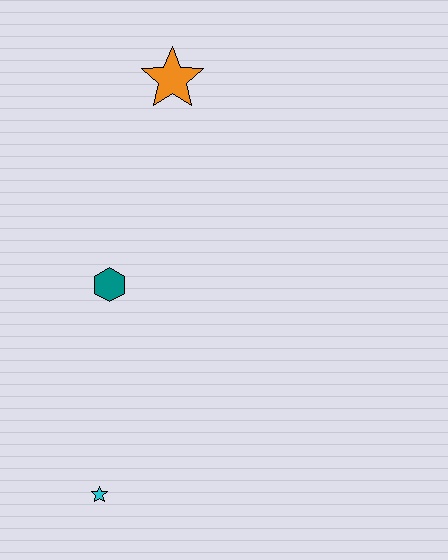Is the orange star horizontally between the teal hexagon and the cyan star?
No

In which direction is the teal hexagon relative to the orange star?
The teal hexagon is below the orange star.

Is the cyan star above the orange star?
No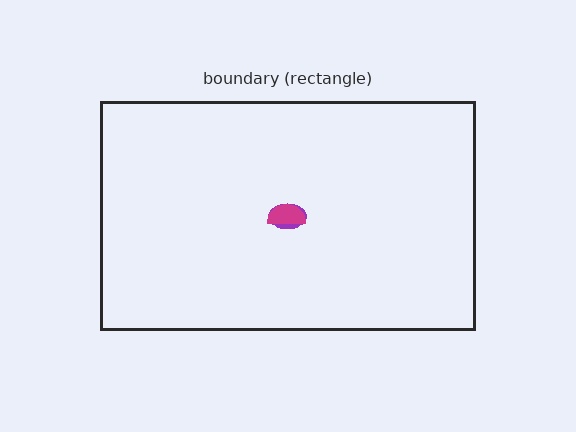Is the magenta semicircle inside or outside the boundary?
Inside.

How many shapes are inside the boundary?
2 inside, 0 outside.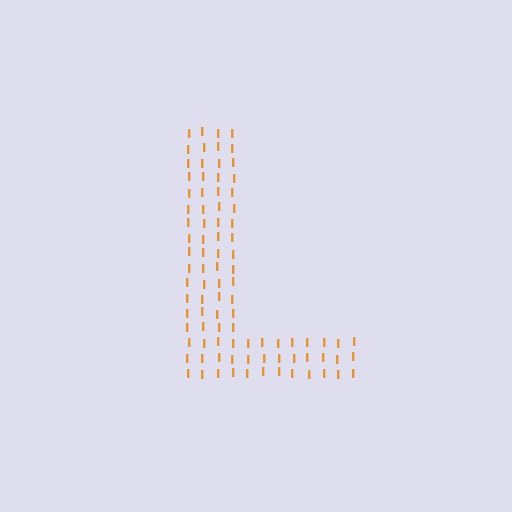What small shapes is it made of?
It is made of small letter I's.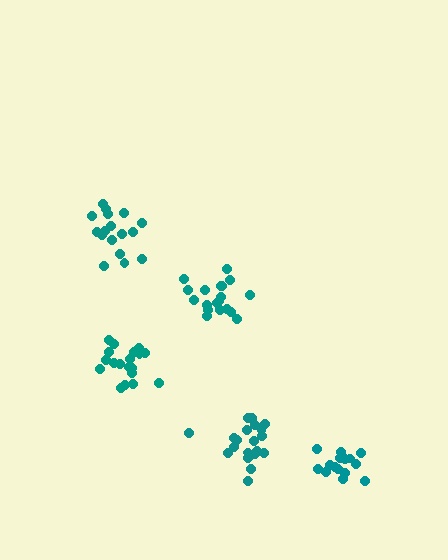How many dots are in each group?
Group 1: 17 dots, Group 2: 15 dots, Group 3: 20 dots, Group 4: 19 dots, Group 5: 19 dots (90 total).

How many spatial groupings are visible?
There are 5 spatial groupings.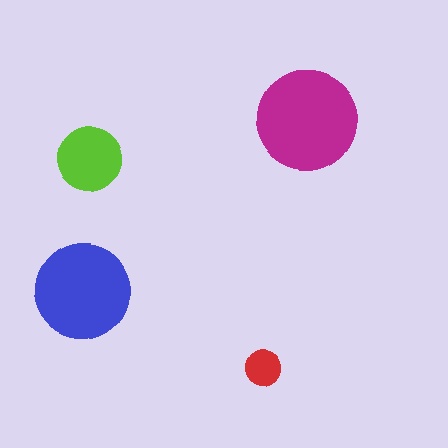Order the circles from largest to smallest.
the magenta one, the blue one, the lime one, the red one.